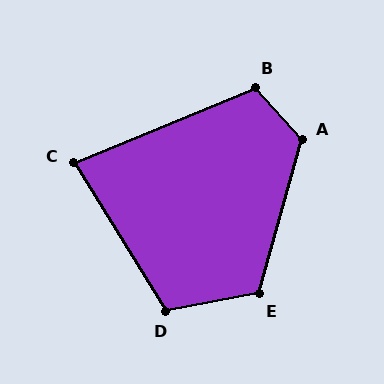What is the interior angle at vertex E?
Approximately 116 degrees (obtuse).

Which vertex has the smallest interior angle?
C, at approximately 81 degrees.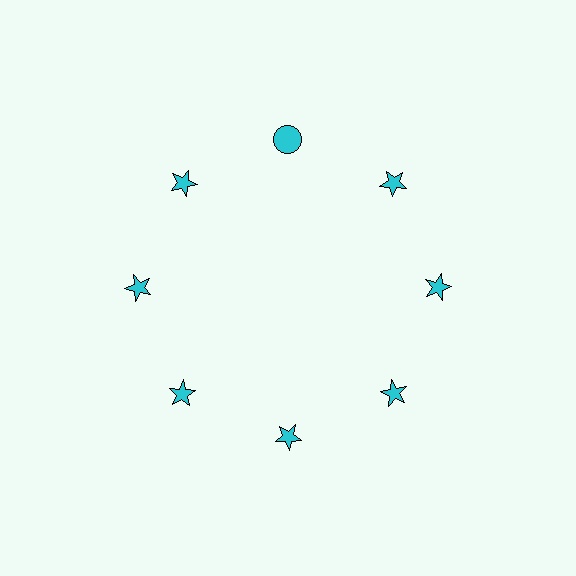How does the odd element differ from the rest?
It has a different shape: circle instead of star.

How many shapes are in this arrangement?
There are 8 shapes arranged in a ring pattern.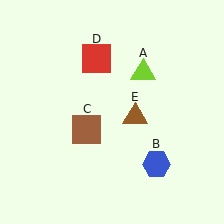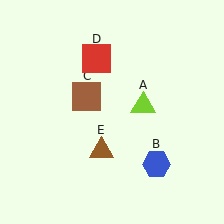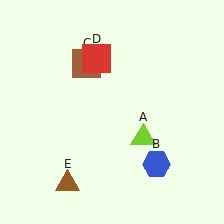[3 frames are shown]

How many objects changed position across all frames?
3 objects changed position: lime triangle (object A), brown square (object C), brown triangle (object E).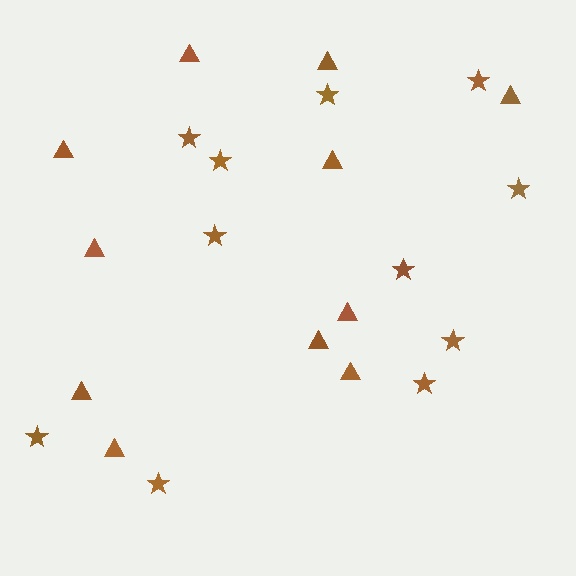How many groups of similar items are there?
There are 2 groups: one group of triangles (11) and one group of stars (11).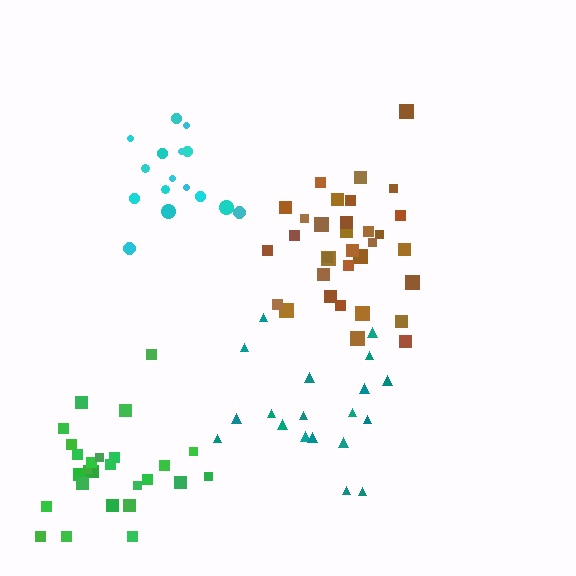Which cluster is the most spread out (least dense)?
Teal.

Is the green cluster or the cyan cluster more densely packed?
Cyan.